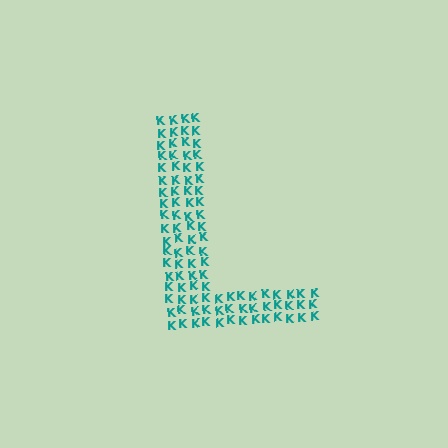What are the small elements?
The small elements are letter K's.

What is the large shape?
The large shape is the letter L.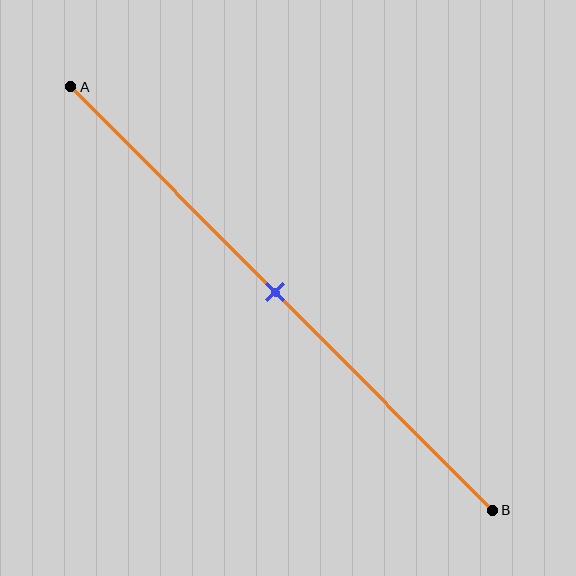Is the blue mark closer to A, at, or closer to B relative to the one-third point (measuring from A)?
The blue mark is closer to point B than the one-third point of segment AB.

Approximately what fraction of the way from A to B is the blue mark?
The blue mark is approximately 50% of the way from A to B.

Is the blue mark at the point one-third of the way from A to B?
No, the mark is at about 50% from A, not at the 33% one-third point.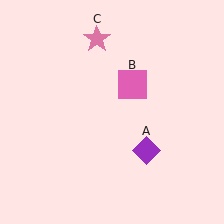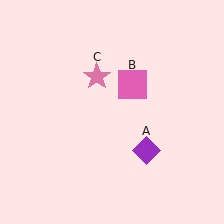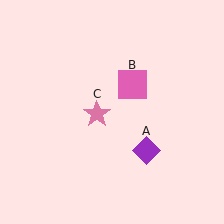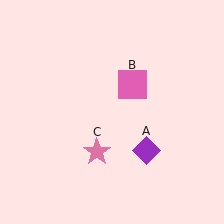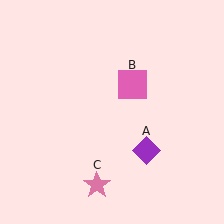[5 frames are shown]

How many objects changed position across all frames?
1 object changed position: pink star (object C).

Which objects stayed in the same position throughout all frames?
Purple diamond (object A) and pink square (object B) remained stationary.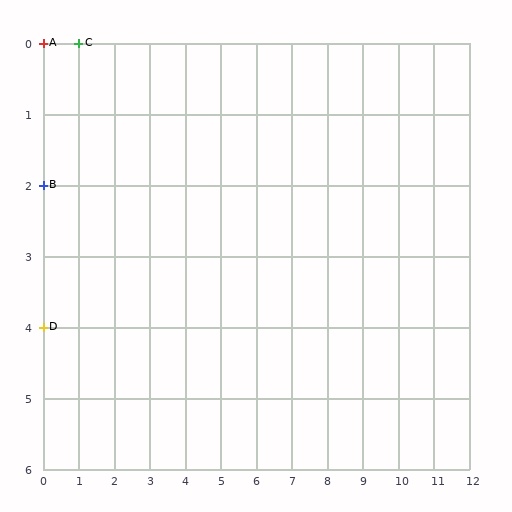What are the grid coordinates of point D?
Point D is at grid coordinates (0, 4).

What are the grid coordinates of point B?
Point B is at grid coordinates (0, 2).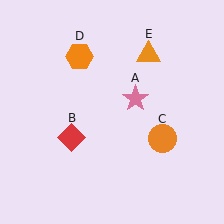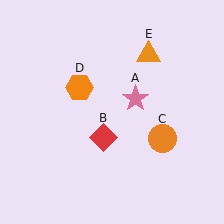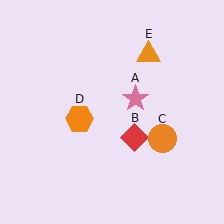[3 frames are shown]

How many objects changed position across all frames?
2 objects changed position: red diamond (object B), orange hexagon (object D).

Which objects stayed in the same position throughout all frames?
Pink star (object A) and orange circle (object C) and orange triangle (object E) remained stationary.